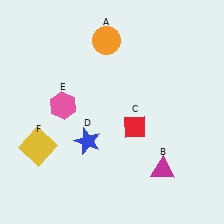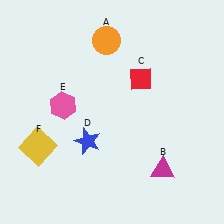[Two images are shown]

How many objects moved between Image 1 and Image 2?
1 object moved between the two images.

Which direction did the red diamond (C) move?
The red diamond (C) moved up.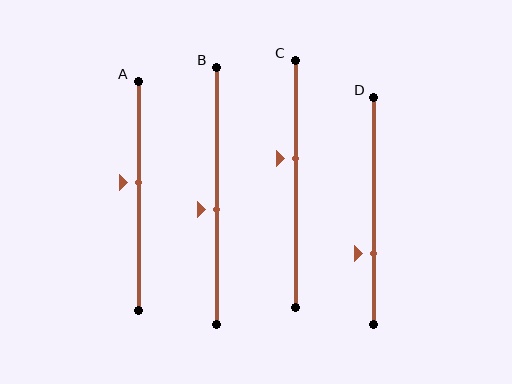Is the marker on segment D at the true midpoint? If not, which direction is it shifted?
No, the marker on segment D is shifted downward by about 19% of the segment length.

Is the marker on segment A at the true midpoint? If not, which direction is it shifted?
No, the marker on segment A is shifted upward by about 6% of the segment length.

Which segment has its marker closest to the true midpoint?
Segment B has its marker closest to the true midpoint.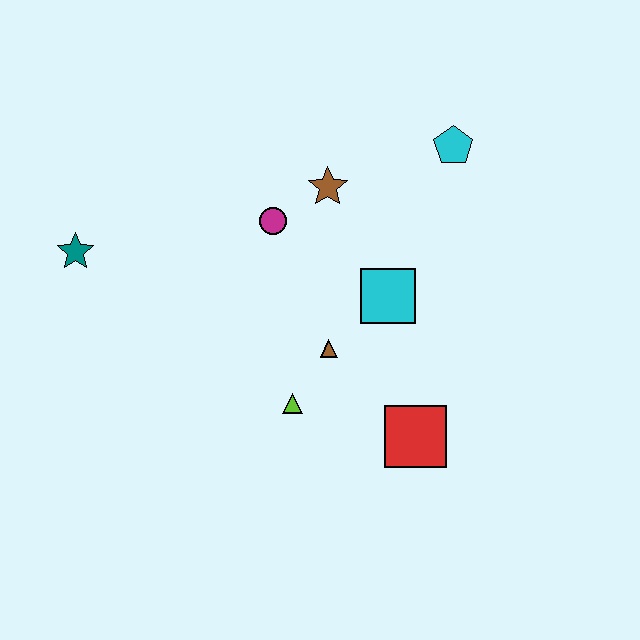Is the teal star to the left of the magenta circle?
Yes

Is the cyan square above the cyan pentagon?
No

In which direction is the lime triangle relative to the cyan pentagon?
The lime triangle is below the cyan pentagon.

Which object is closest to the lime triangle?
The brown triangle is closest to the lime triangle.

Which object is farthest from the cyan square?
The teal star is farthest from the cyan square.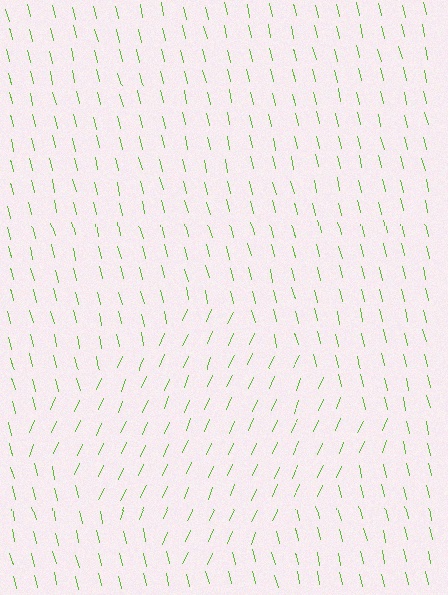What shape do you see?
I see a diamond.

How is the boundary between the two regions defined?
The boundary is defined purely by a change in line orientation (approximately 37 degrees difference). All lines are the same color and thickness.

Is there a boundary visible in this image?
Yes, there is a texture boundary formed by a change in line orientation.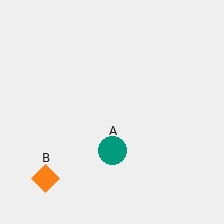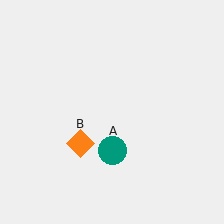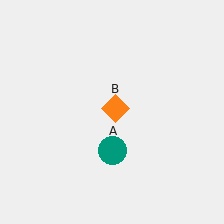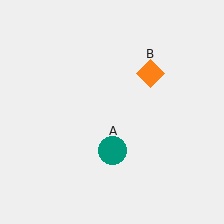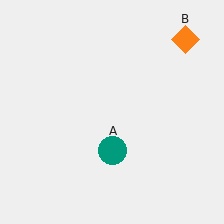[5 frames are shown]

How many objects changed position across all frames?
1 object changed position: orange diamond (object B).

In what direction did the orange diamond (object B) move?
The orange diamond (object B) moved up and to the right.